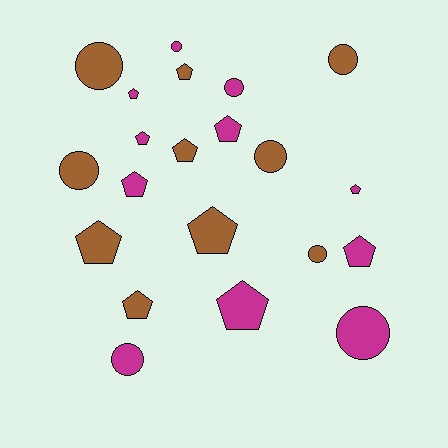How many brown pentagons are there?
There are 5 brown pentagons.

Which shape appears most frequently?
Pentagon, with 12 objects.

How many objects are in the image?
There are 21 objects.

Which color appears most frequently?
Magenta, with 11 objects.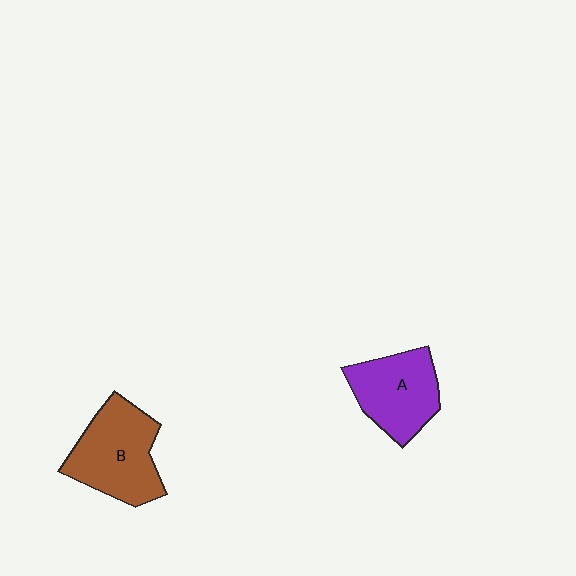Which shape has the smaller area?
Shape A (purple).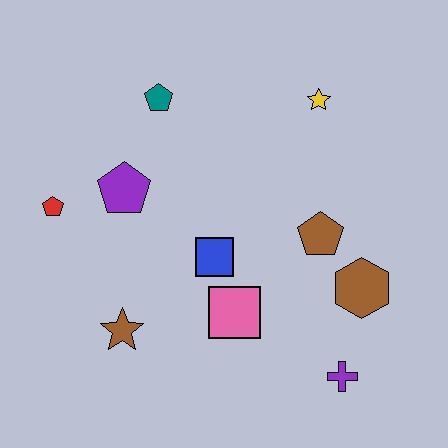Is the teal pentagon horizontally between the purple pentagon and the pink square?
Yes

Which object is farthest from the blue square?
The yellow star is farthest from the blue square.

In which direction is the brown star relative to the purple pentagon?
The brown star is below the purple pentagon.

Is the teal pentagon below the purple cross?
No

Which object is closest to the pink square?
The blue square is closest to the pink square.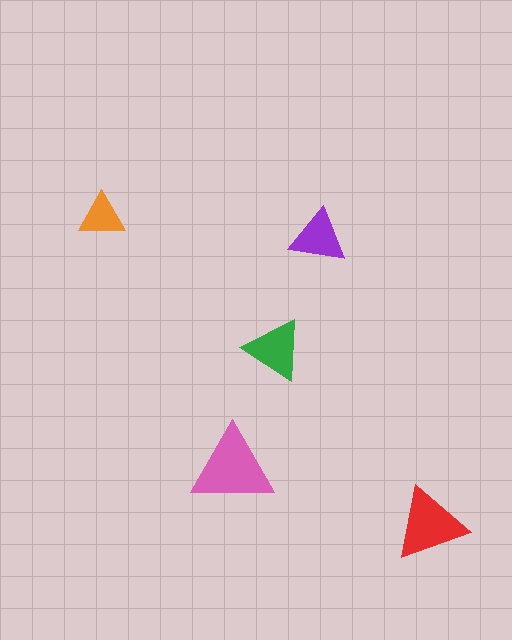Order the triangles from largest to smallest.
the pink one, the red one, the green one, the purple one, the orange one.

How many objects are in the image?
There are 5 objects in the image.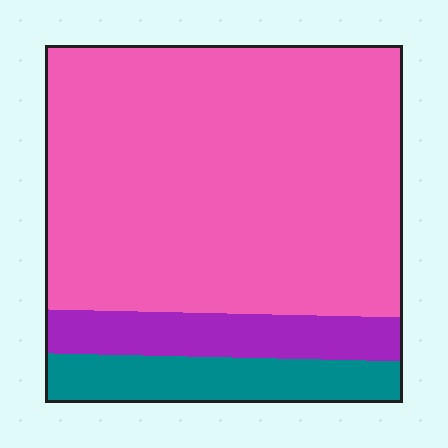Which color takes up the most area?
Pink, at roughly 75%.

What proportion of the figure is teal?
Teal covers around 15% of the figure.